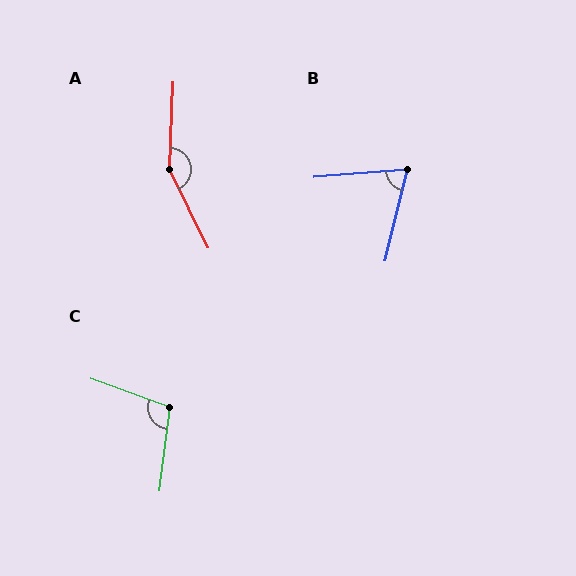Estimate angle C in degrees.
Approximately 103 degrees.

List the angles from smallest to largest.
B (72°), C (103°), A (152°).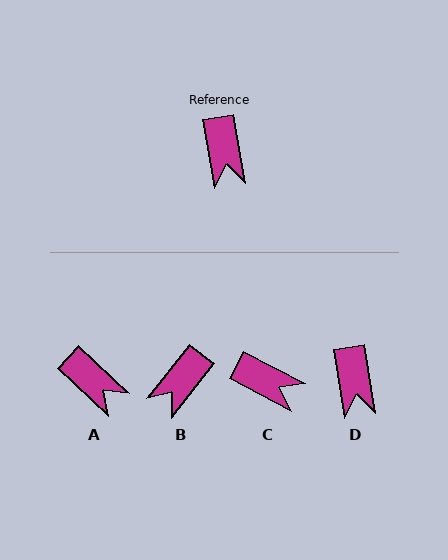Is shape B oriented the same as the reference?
No, it is off by about 48 degrees.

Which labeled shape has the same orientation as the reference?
D.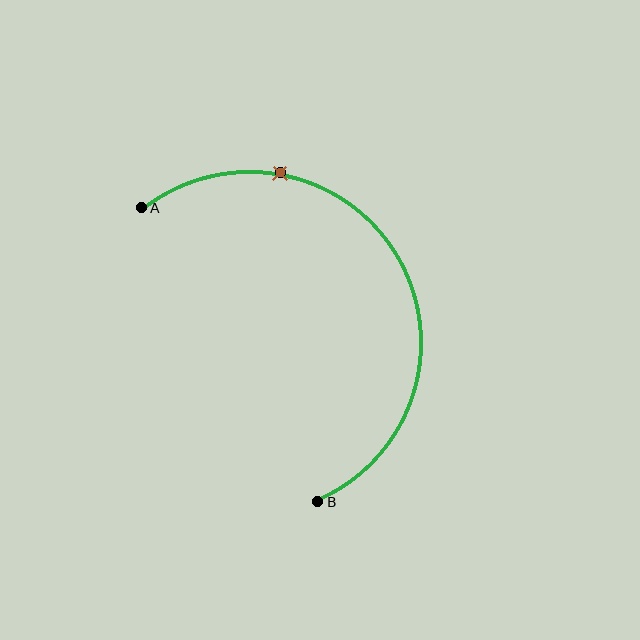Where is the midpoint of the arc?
The arc midpoint is the point on the curve farthest from the straight line joining A and B. It sits to the right of that line.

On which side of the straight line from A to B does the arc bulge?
The arc bulges to the right of the straight line connecting A and B.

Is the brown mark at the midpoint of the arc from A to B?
No. The brown mark lies on the arc but is closer to endpoint A. The arc midpoint would be at the point on the curve equidistant along the arc from both A and B.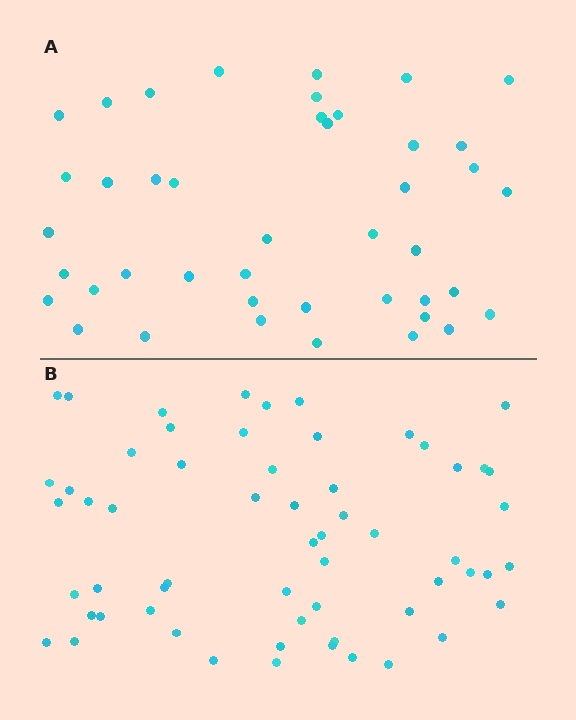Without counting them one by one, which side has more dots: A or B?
Region B (the bottom region) has more dots.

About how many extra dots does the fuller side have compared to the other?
Region B has approximately 15 more dots than region A.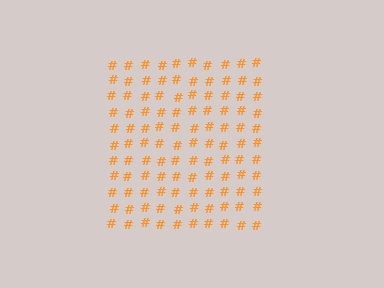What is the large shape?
The large shape is a square.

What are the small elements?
The small elements are hash symbols.